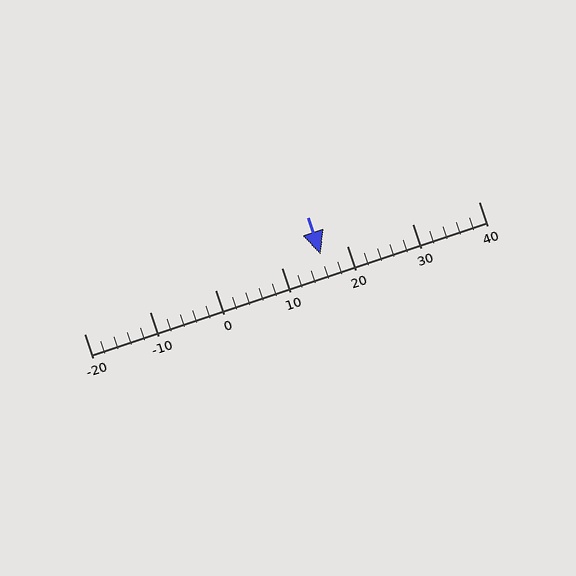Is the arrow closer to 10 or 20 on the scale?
The arrow is closer to 20.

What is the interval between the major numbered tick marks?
The major tick marks are spaced 10 units apart.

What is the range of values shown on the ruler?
The ruler shows values from -20 to 40.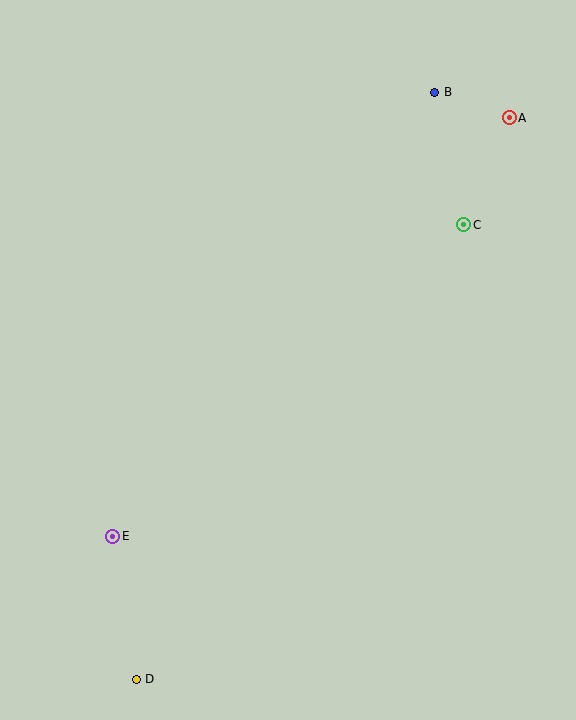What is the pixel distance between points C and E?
The distance between C and E is 470 pixels.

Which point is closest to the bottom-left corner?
Point D is closest to the bottom-left corner.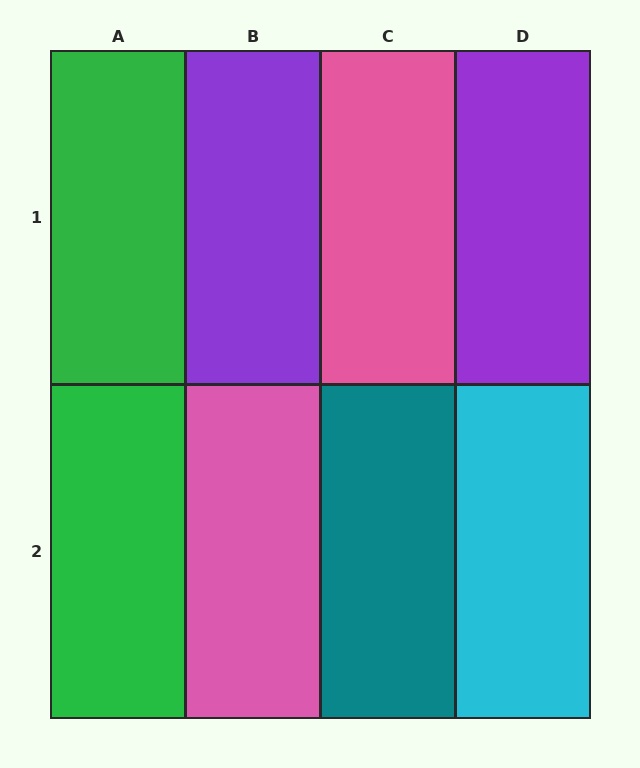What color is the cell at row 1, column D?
Purple.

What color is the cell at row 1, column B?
Purple.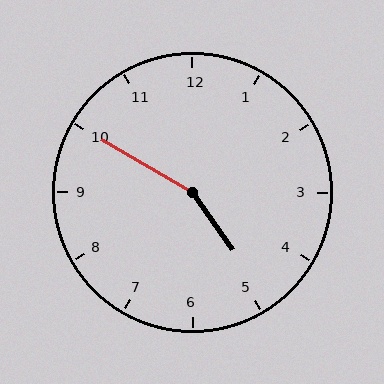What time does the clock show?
4:50.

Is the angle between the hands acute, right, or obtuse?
It is obtuse.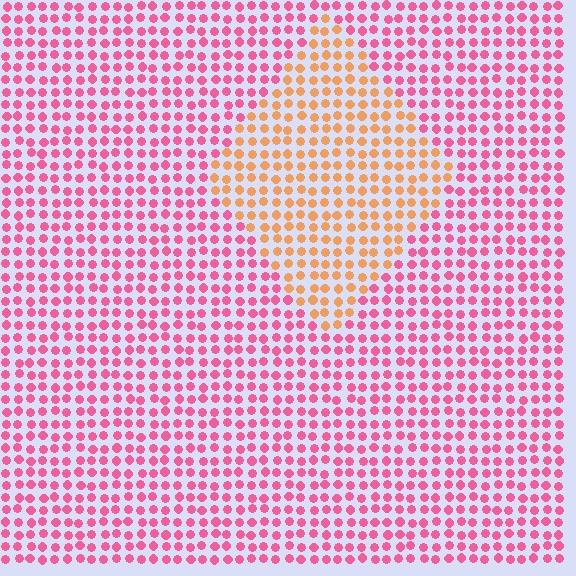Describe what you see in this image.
The image is filled with small pink elements in a uniform arrangement. A diamond-shaped region is visible where the elements are tinted to a slightly different hue, forming a subtle color boundary.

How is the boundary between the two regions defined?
The boundary is defined purely by a slight shift in hue (about 51 degrees). Spacing, size, and orientation are identical on both sides.